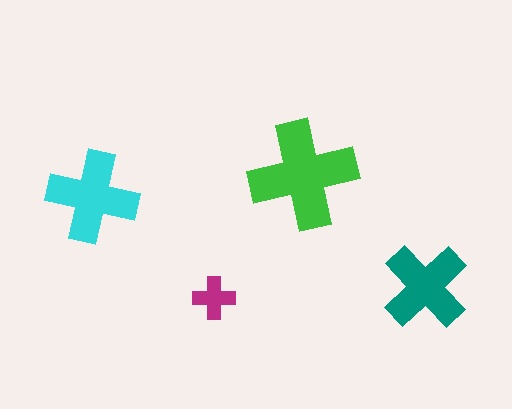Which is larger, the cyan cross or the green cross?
The green one.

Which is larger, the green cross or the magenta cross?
The green one.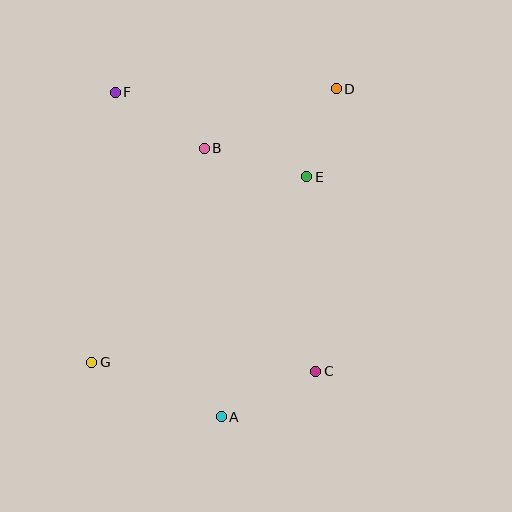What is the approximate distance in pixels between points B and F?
The distance between B and F is approximately 105 pixels.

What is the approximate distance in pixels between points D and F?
The distance between D and F is approximately 221 pixels.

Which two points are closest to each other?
Points D and E are closest to each other.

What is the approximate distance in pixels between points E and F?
The distance between E and F is approximately 209 pixels.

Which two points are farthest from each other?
Points D and G are farthest from each other.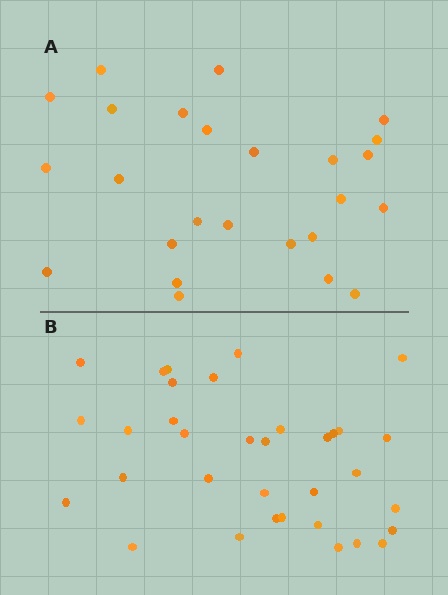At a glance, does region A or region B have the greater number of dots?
Region B (the bottom region) has more dots.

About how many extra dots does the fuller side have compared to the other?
Region B has roughly 8 or so more dots than region A.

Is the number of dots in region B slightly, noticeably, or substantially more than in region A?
Region B has noticeably more, but not dramatically so. The ratio is roughly 1.4 to 1.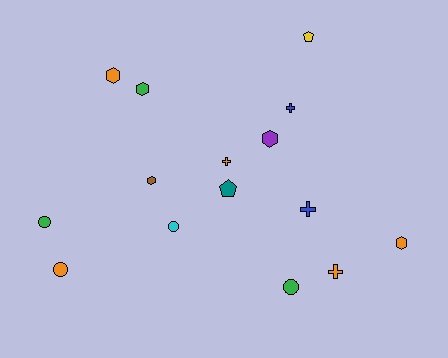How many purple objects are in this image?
There is 1 purple object.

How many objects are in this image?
There are 15 objects.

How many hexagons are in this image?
There are 5 hexagons.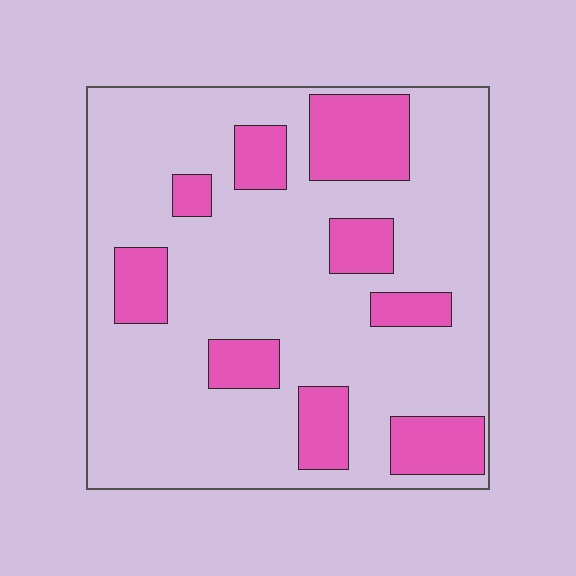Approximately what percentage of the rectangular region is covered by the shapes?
Approximately 25%.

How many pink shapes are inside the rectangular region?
9.